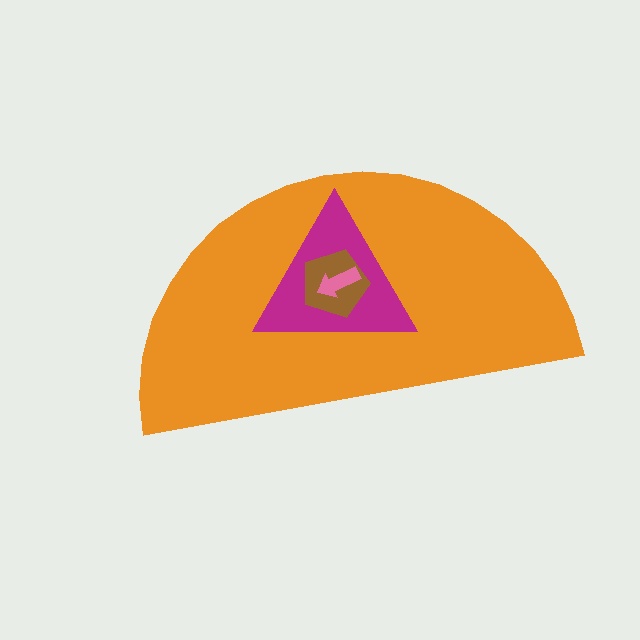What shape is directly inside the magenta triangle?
The brown pentagon.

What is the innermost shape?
The pink arrow.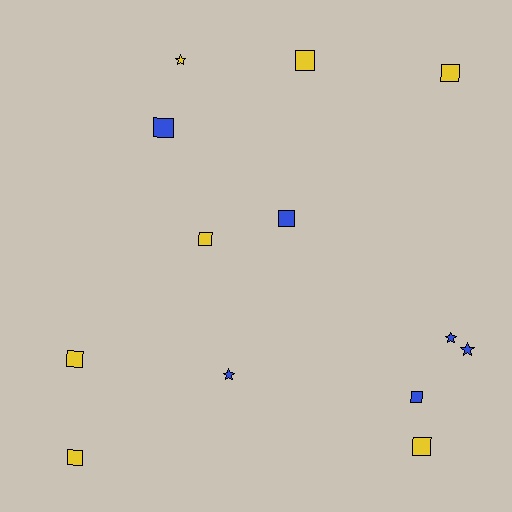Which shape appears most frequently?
Square, with 9 objects.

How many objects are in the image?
There are 13 objects.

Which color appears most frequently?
Yellow, with 7 objects.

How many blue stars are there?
There are 3 blue stars.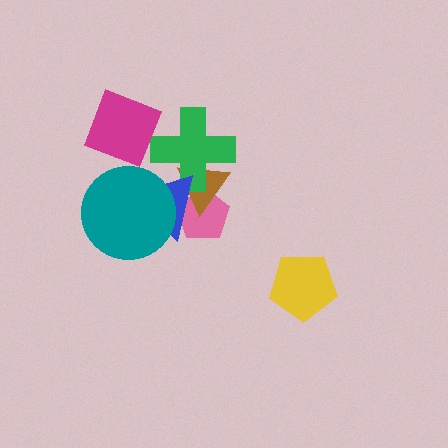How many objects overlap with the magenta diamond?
1 object overlaps with the magenta diamond.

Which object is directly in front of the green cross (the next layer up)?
The blue triangle is directly in front of the green cross.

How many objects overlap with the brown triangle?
3 objects overlap with the brown triangle.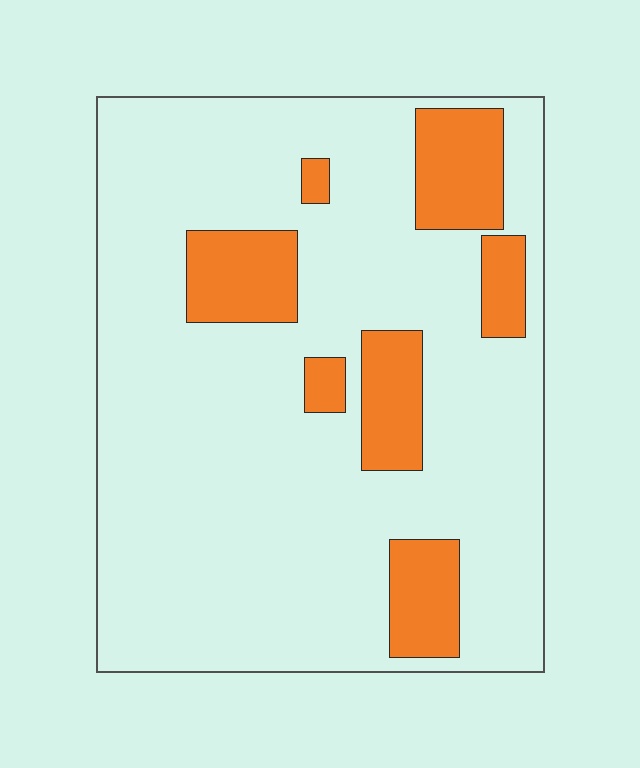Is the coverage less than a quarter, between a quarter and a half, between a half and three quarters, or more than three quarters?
Less than a quarter.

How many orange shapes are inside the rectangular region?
7.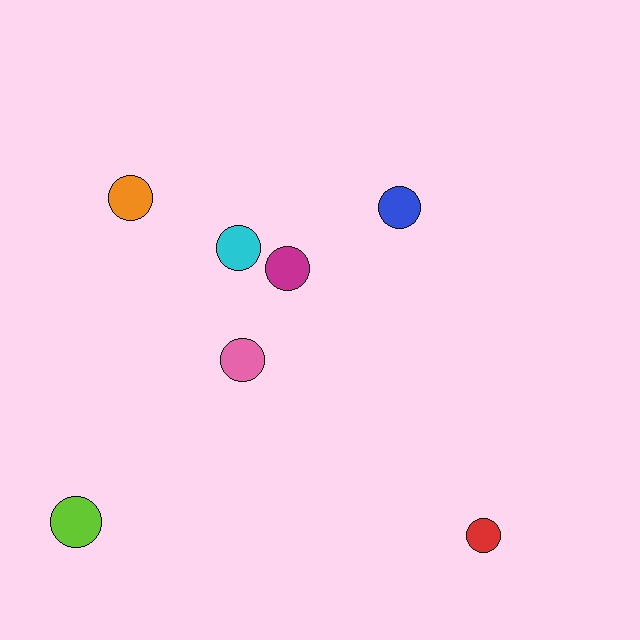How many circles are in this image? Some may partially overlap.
There are 7 circles.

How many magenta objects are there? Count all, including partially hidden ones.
There is 1 magenta object.